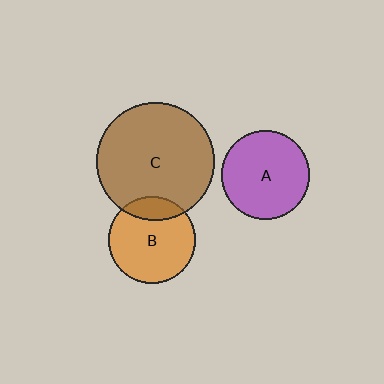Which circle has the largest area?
Circle C (brown).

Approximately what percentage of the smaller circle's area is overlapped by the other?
Approximately 20%.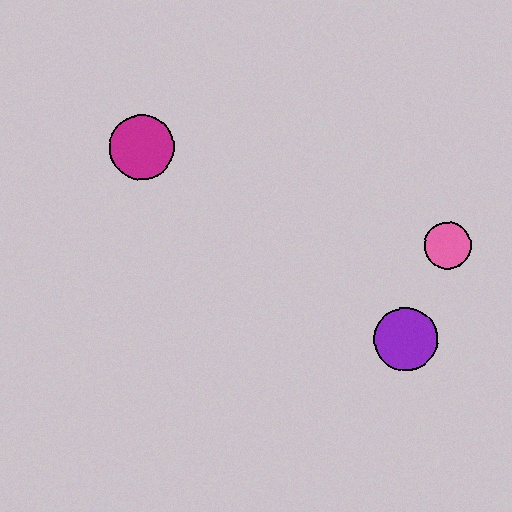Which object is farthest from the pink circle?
The magenta circle is farthest from the pink circle.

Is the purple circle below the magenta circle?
Yes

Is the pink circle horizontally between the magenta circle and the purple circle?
No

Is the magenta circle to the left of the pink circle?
Yes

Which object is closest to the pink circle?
The purple circle is closest to the pink circle.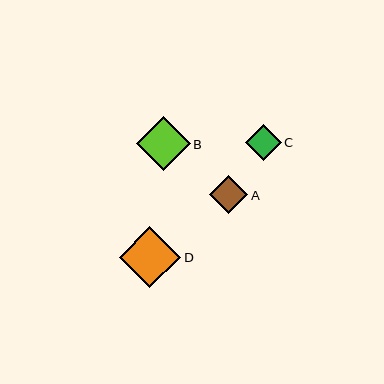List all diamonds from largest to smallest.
From largest to smallest: D, B, A, C.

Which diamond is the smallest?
Diamond C is the smallest with a size of approximately 36 pixels.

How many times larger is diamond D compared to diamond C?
Diamond D is approximately 1.7 times the size of diamond C.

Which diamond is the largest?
Diamond D is the largest with a size of approximately 61 pixels.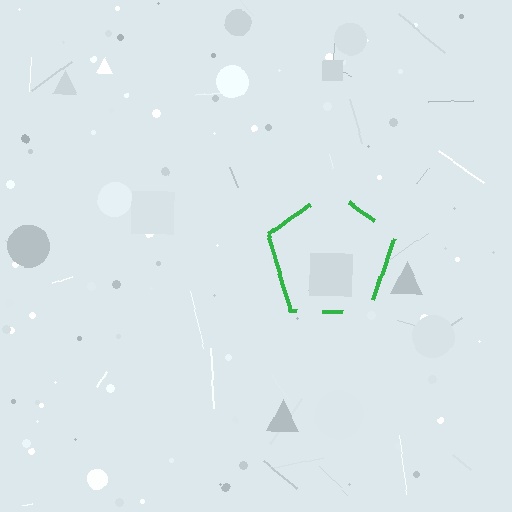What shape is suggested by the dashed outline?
The dashed outline suggests a pentagon.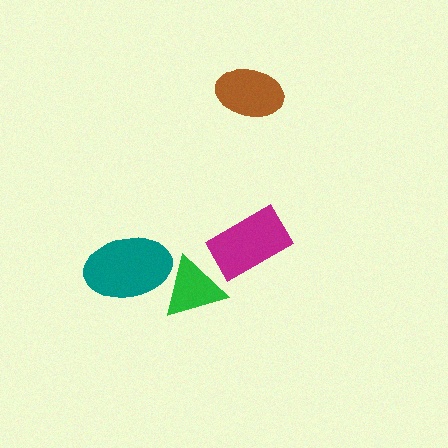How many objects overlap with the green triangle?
1 object overlaps with the green triangle.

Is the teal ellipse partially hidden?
No, no other shape covers it.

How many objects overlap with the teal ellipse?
1 object overlaps with the teal ellipse.